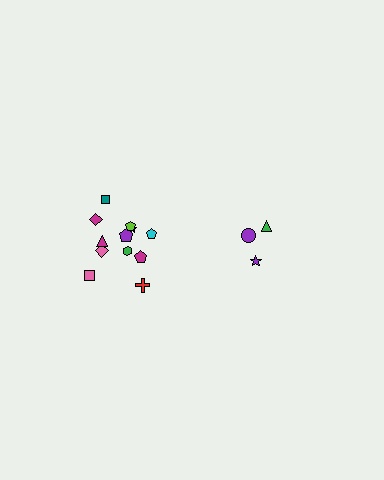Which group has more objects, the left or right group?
The left group.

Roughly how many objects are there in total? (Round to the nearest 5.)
Roughly 15 objects in total.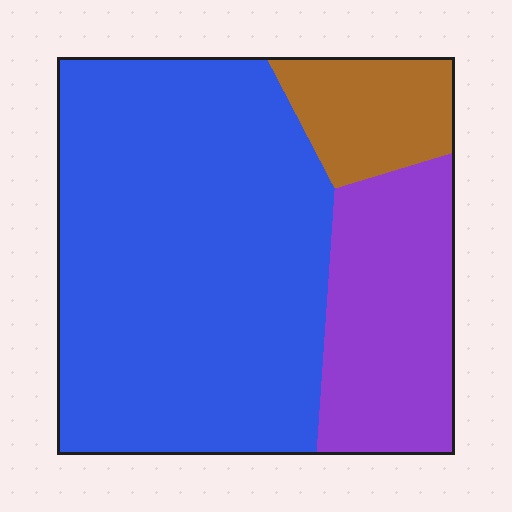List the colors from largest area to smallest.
From largest to smallest: blue, purple, brown.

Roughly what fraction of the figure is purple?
Purple takes up about one quarter (1/4) of the figure.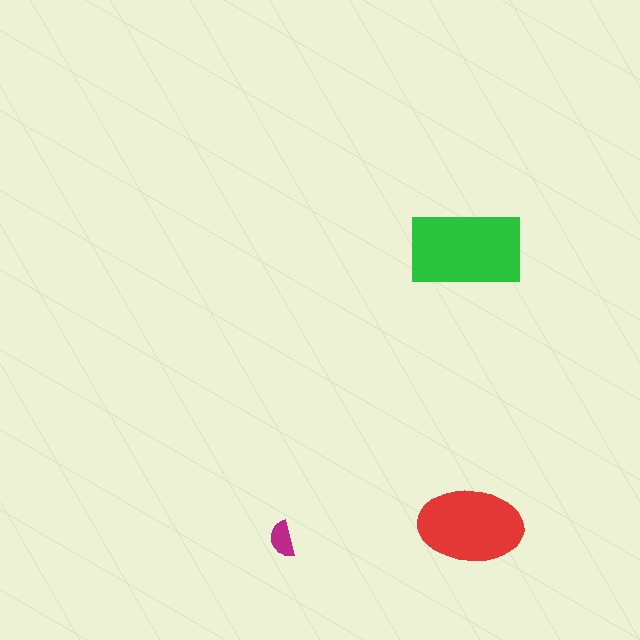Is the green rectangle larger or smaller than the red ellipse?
Larger.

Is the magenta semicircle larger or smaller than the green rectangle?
Smaller.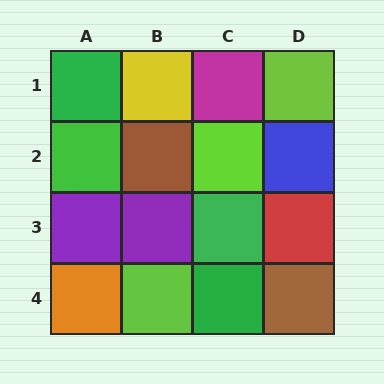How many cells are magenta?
1 cell is magenta.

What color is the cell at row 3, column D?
Red.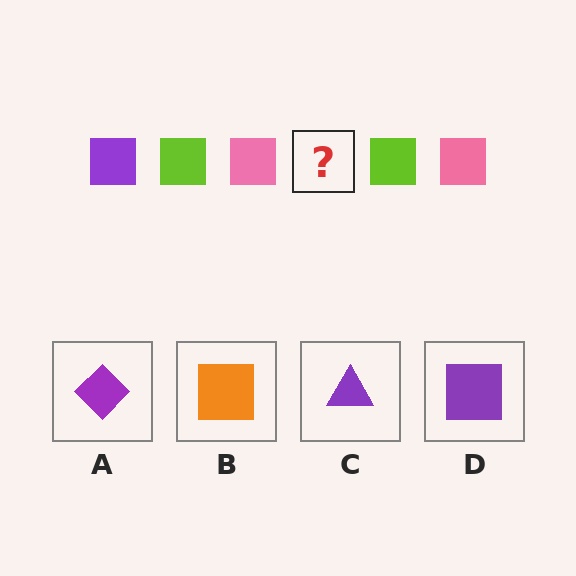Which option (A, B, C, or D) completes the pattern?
D.